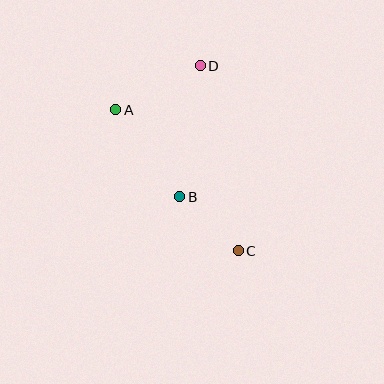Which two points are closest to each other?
Points B and C are closest to each other.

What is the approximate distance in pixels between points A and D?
The distance between A and D is approximately 95 pixels.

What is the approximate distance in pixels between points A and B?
The distance between A and B is approximately 108 pixels.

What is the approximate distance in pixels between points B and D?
The distance between B and D is approximately 133 pixels.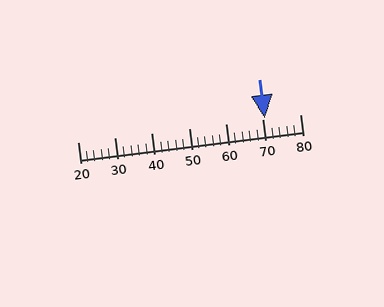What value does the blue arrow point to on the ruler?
The blue arrow points to approximately 70.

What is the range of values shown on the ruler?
The ruler shows values from 20 to 80.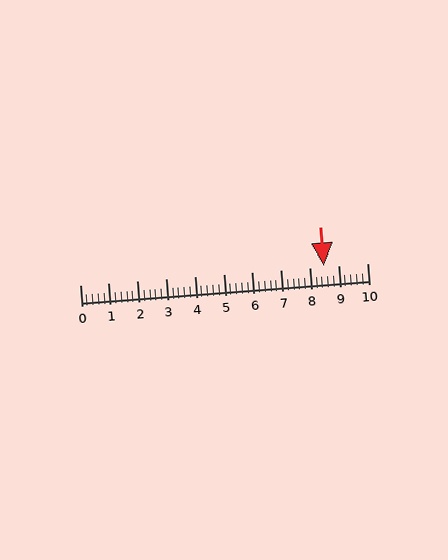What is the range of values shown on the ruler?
The ruler shows values from 0 to 10.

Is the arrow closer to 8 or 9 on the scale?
The arrow is closer to 9.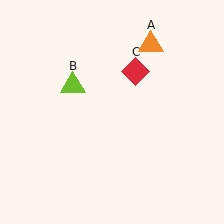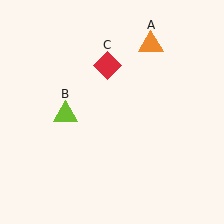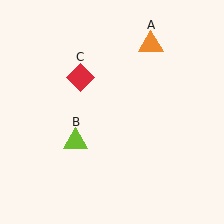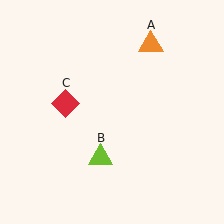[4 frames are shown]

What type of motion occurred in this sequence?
The lime triangle (object B), red diamond (object C) rotated counterclockwise around the center of the scene.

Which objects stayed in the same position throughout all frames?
Orange triangle (object A) remained stationary.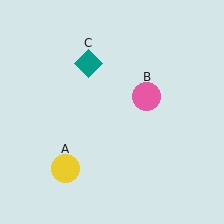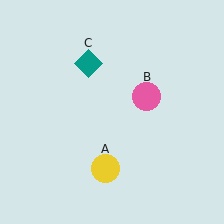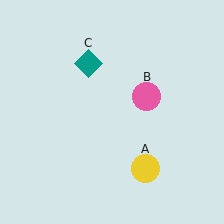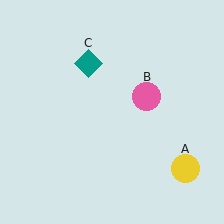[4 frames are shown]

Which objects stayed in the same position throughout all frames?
Pink circle (object B) and teal diamond (object C) remained stationary.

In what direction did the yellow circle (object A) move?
The yellow circle (object A) moved right.